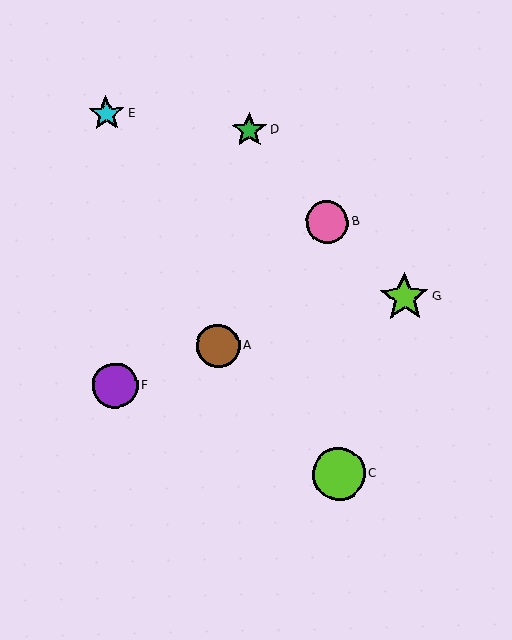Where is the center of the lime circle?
The center of the lime circle is at (339, 474).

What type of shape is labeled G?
Shape G is a lime star.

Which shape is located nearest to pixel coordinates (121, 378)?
The purple circle (labeled F) at (115, 385) is nearest to that location.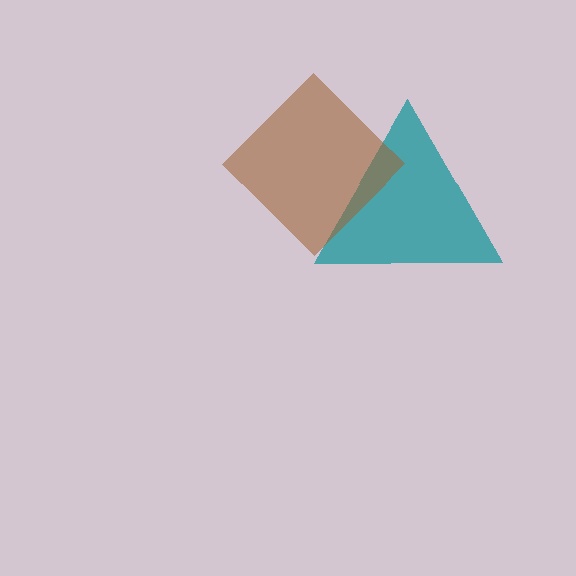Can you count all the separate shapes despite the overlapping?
Yes, there are 2 separate shapes.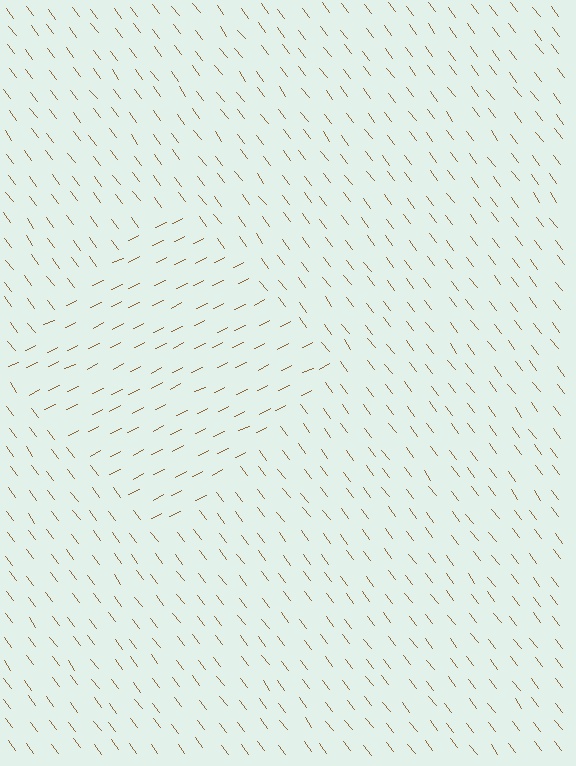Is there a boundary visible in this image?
Yes, there is a texture boundary formed by a change in line orientation.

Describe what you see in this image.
The image is filled with small brown line segments. A diamond region in the image has lines oriented differently from the surrounding lines, creating a visible texture boundary.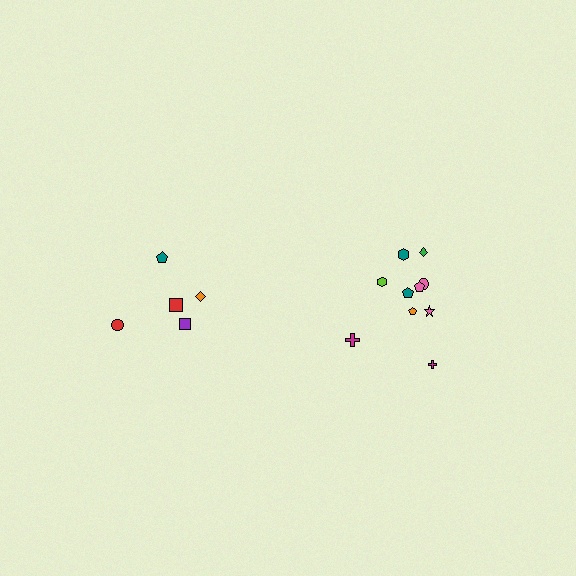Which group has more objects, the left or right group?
The right group.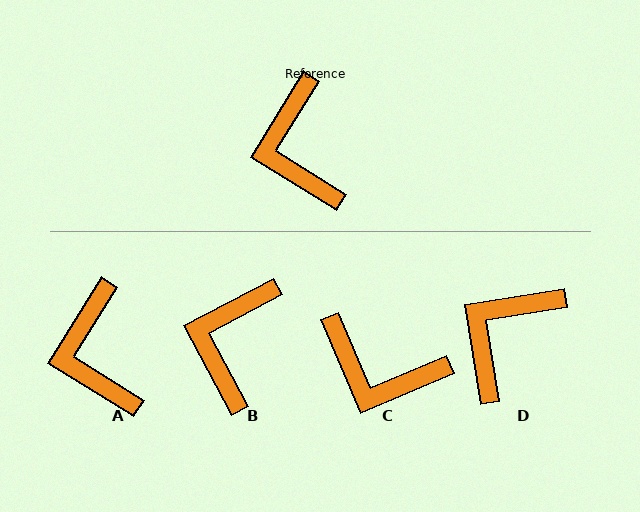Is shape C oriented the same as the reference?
No, it is off by about 55 degrees.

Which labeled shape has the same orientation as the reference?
A.